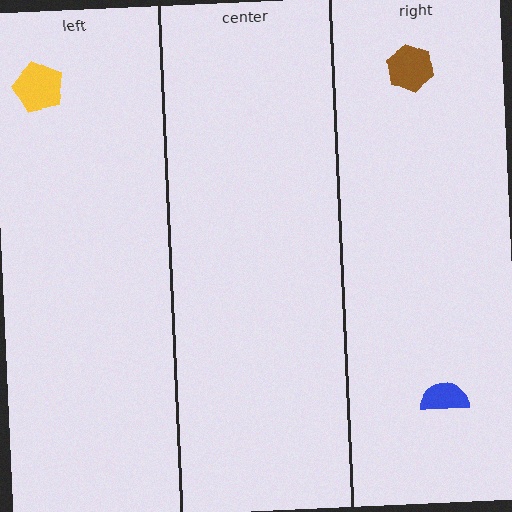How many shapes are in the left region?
1.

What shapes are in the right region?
The blue semicircle, the brown hexagon.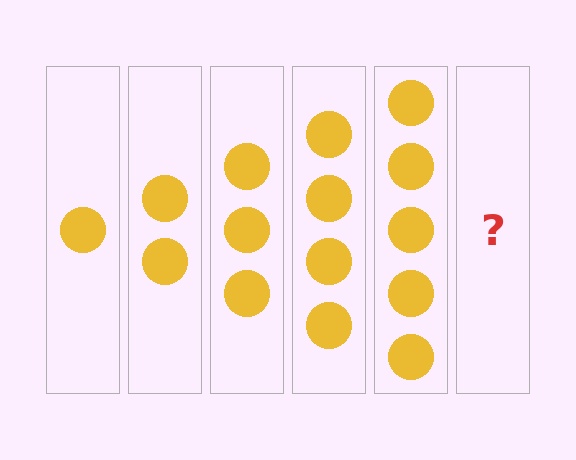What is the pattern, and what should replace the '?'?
The pattern is that each step adds one more circle. The '?' should be 6 circles.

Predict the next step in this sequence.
The next step is 6 circles.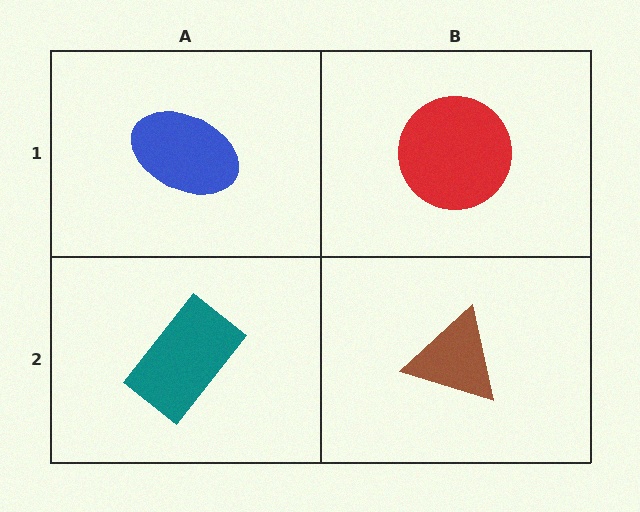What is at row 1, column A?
A blue ellipse.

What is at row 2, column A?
A teal rectangle.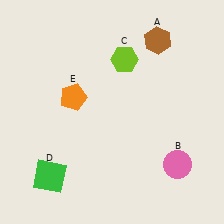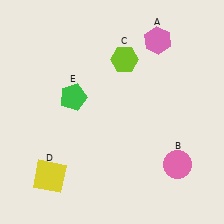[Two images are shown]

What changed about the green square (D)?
In Image 1, D is green. In Image 2, it changed to yellow.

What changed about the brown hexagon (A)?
In Image 1, A is brown. In Image 2, it changed to pink.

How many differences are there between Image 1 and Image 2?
There are 3 differences between the two images.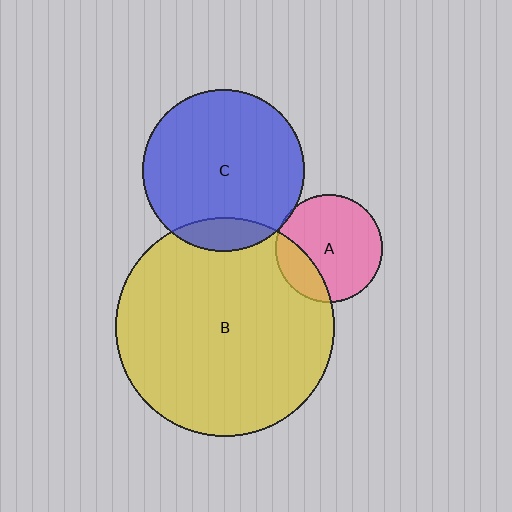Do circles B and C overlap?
Yes.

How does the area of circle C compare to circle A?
Approximately 2.3 times.